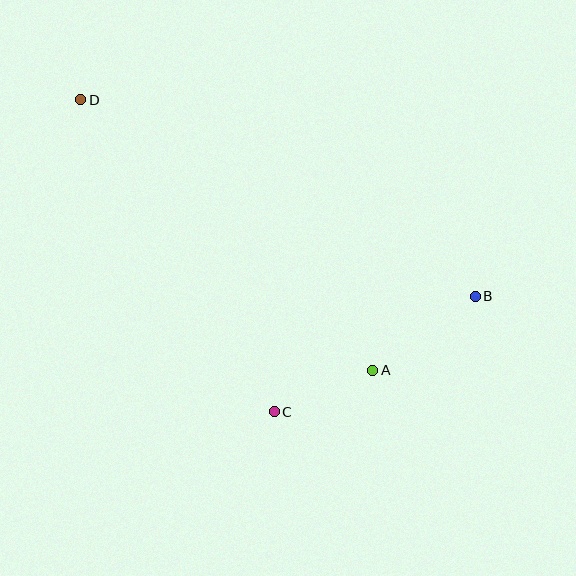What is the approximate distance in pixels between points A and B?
The distance between A and B is approximately 126 pixels.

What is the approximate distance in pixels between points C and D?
The distance between C and D is approximately 367 pixels.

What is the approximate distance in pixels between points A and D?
The distance between A and D is approximately 398 pixels.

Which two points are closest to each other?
Points A and C are closest to each other.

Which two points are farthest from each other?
Points B and D are farthest from each other.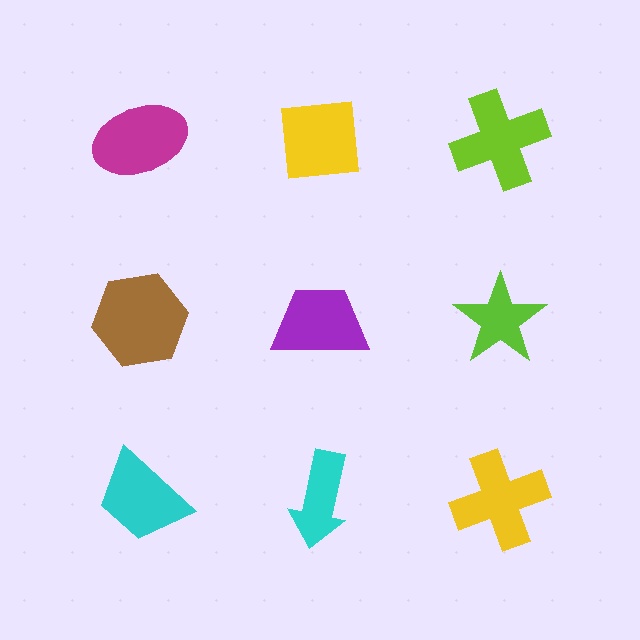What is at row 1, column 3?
A lime cross.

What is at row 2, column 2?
A purple trapezoid.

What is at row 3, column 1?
A cyan trapezoid.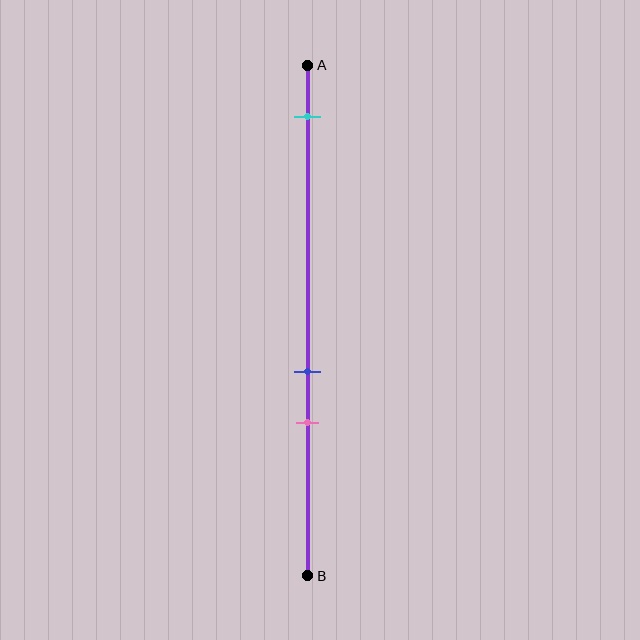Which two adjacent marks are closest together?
The blue and pink marks are the closest adjacent pair.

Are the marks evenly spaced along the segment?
No, the marks are not evenly spaced.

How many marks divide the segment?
There are 3 marks dividing the segment.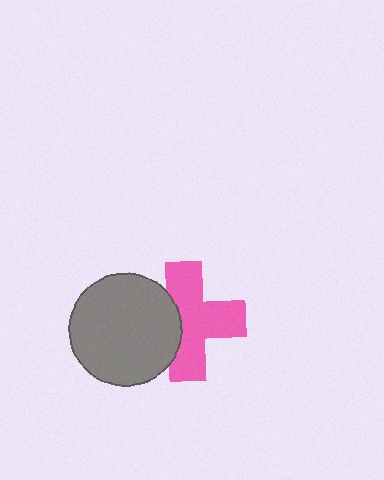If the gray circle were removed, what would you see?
You would see the complete pink cross.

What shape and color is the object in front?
The object in front is a gray circle.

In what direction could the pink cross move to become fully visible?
The pink cross could move right. That would shift it out from behind the gray circle entirely.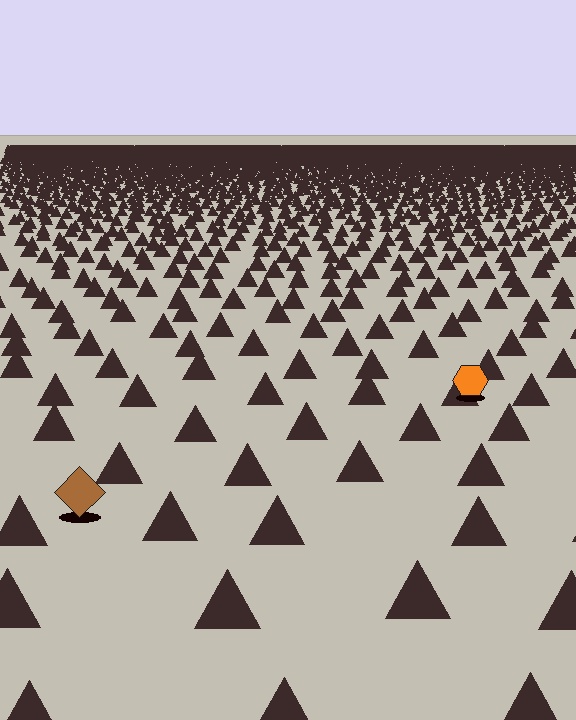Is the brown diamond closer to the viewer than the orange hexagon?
Yes. The brown diamond is closer — you can tell from the texture gradient: the ground texture is coarser near it.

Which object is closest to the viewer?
The brown diamond is closest. The texture marks near it are larger and more spread out.